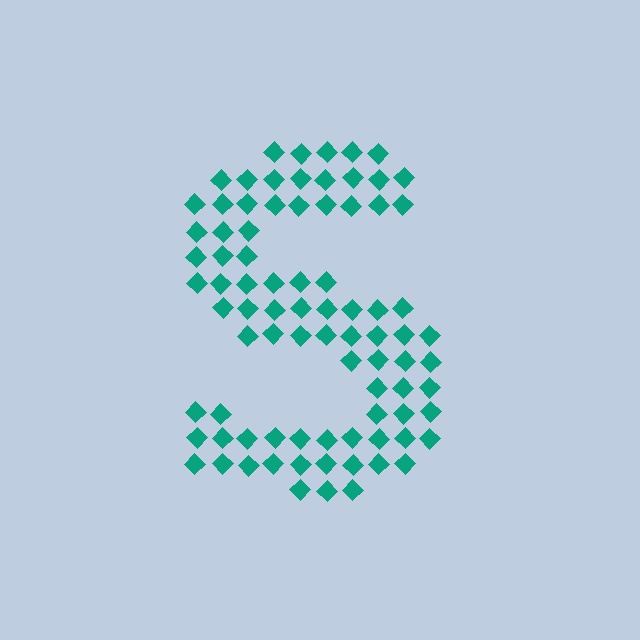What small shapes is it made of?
It is made of small diamonds.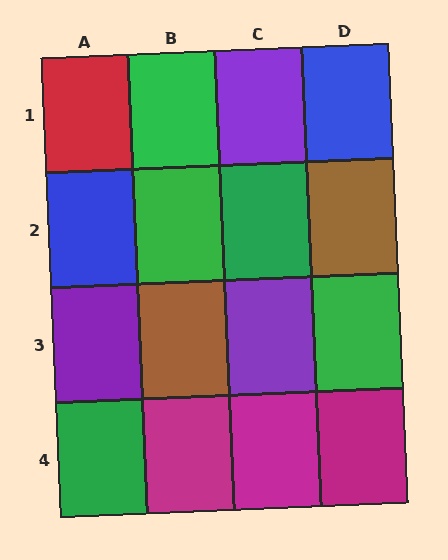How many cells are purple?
3 cells are purple.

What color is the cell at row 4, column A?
Green.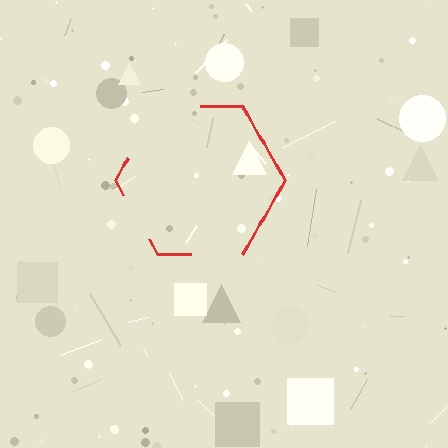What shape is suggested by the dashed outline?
The dashed outline suggests a hexagon.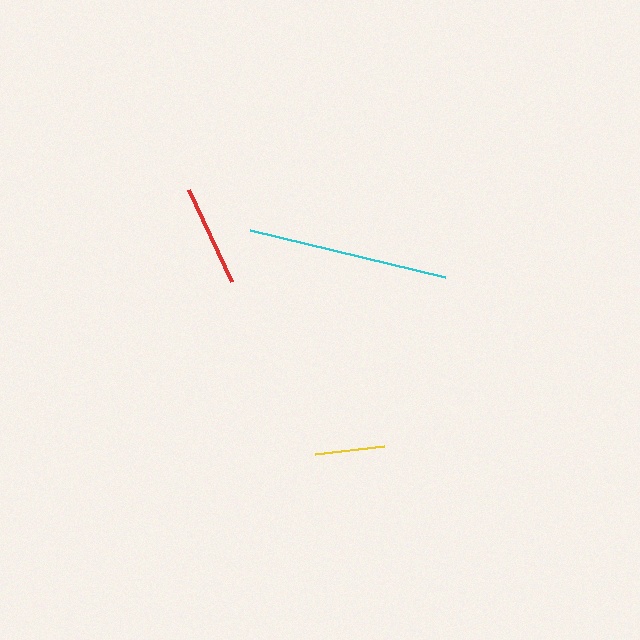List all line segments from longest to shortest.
From longest to shortest: cyan, red, yellow.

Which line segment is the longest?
The cyan line is the longest at approximately 201 pixels.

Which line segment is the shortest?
The yellow line is the shortest at approximately 70 pixels.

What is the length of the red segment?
The red segment is approximately 101 pixels long.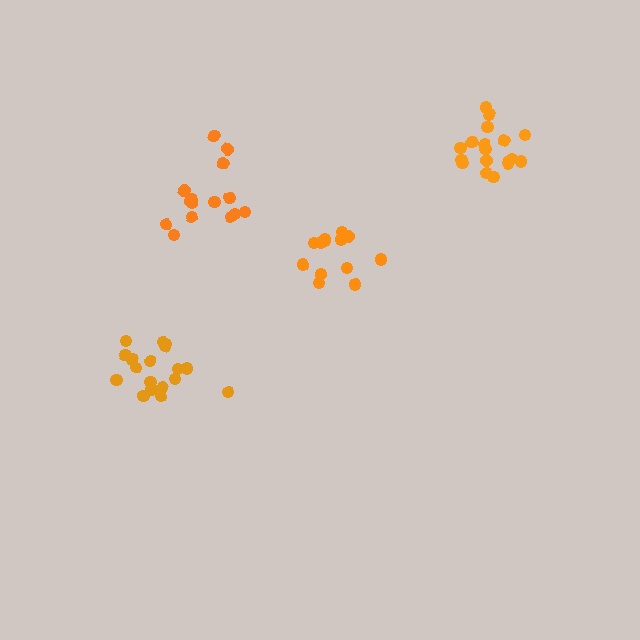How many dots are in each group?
Group 1: 18 dots, Group 2: 18 dots, Group 3: 15 dots, Group 4: 13 dots (64 total).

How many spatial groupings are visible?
There are 4 spatial groupings.